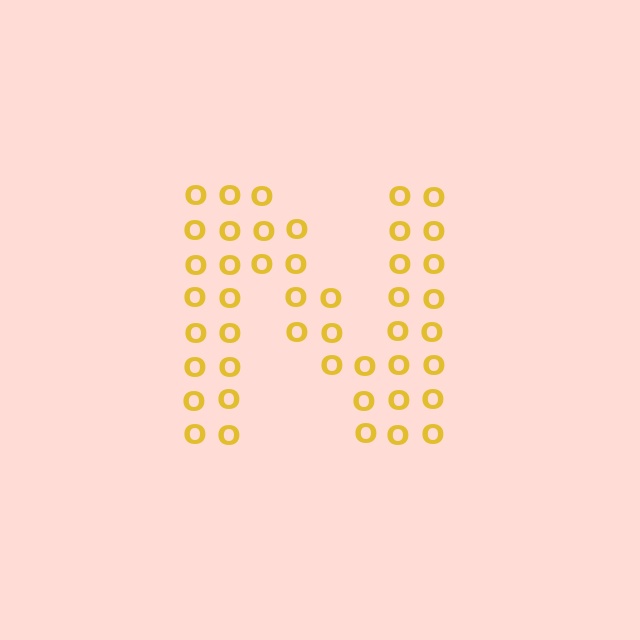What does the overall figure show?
The overall figure shows the letter N.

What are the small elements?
The small elements are letter O's.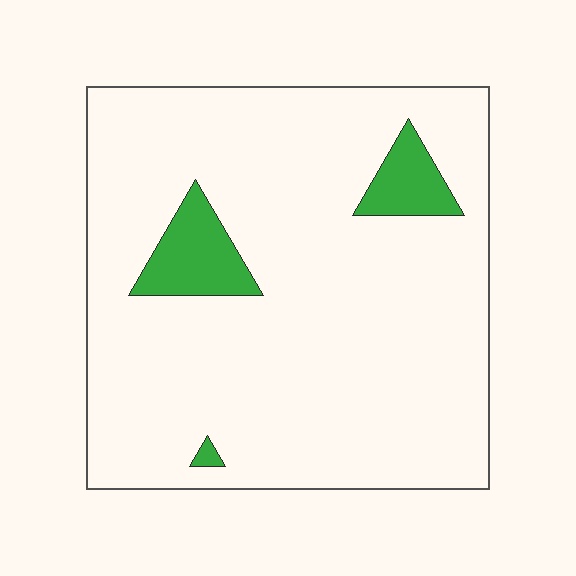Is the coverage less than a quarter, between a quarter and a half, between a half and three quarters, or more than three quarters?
Less than a quarter.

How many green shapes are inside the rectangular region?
3.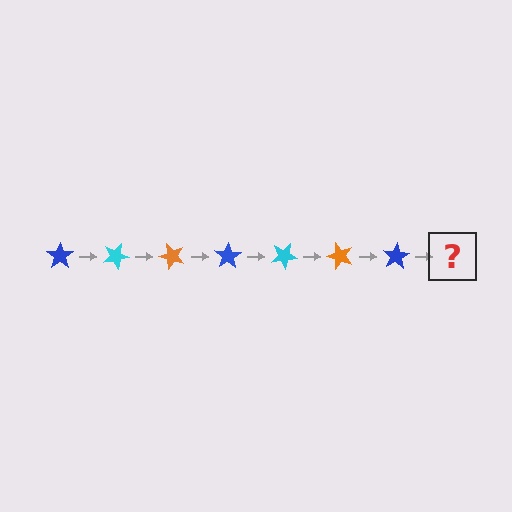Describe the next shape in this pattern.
It should be a cyan star, rotated 175 degrees from the start.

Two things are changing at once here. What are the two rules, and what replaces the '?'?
The two rules are that it rotates 25 degrees each step and the color cycles through blue, cyan, and orange. The '?' should be a cyan star, rotated 175 degrees from the start.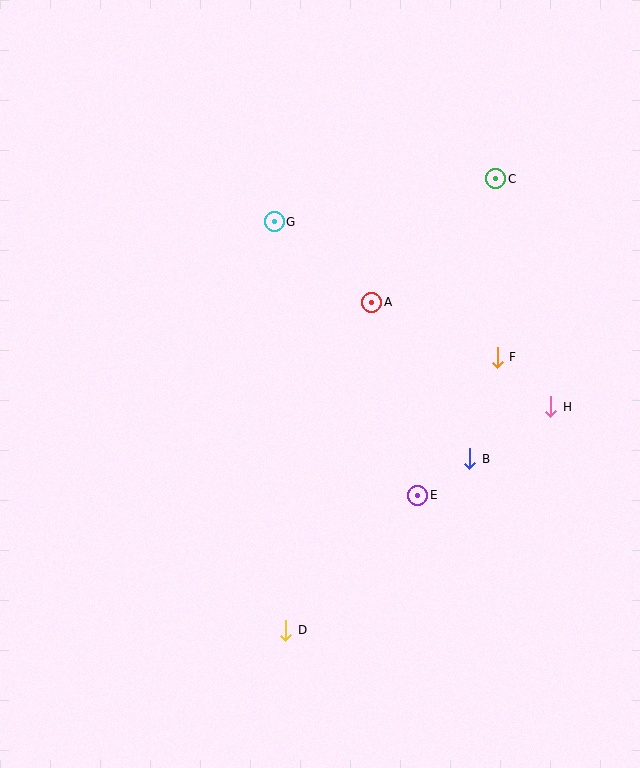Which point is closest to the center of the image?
Point A at (372, 302) is closest to the center.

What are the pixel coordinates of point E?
Point E is at (418, 495).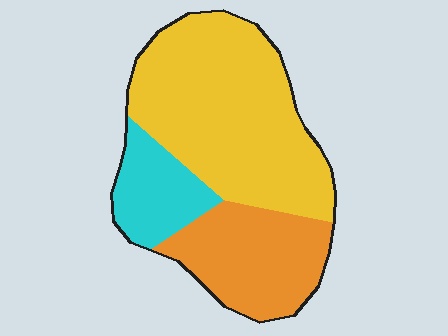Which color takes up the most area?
Yellow, at roughly 55%.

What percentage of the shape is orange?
Orange takes up about one quarter (1/4) of the shape.